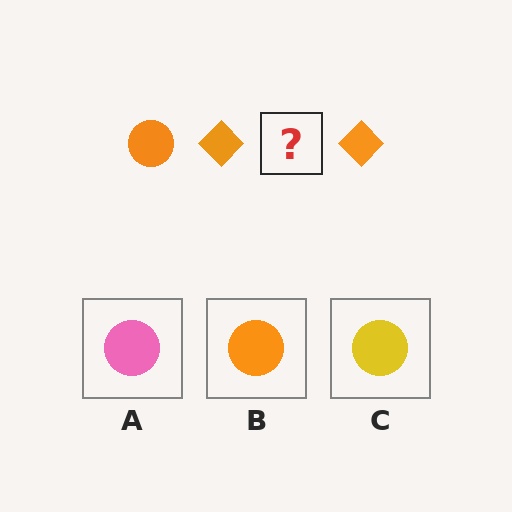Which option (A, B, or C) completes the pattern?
B.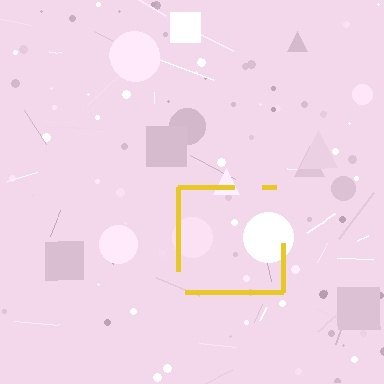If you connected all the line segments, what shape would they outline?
They would outline a square.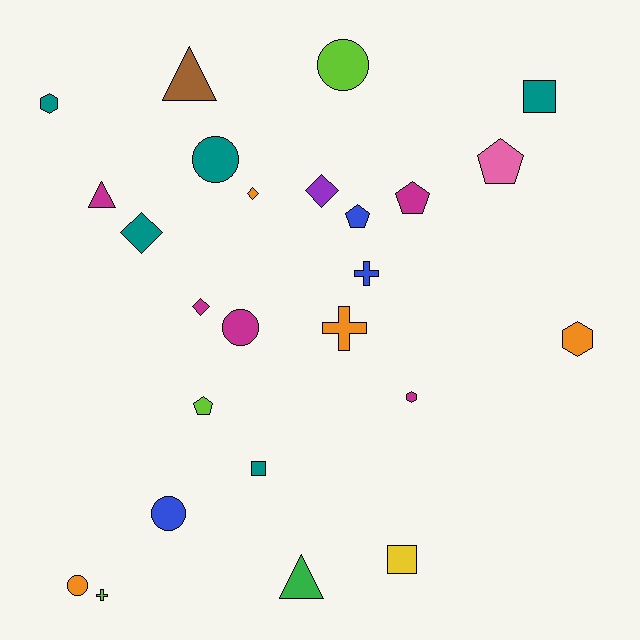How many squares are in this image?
There are 3 squares.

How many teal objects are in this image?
There are 5 teal objects.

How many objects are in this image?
There are 25 objects.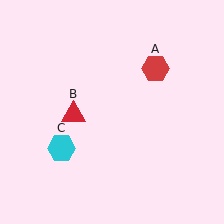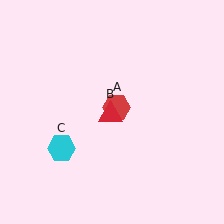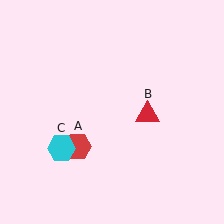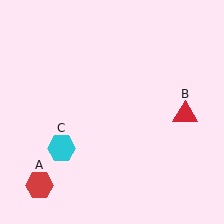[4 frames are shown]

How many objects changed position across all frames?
2 objects changed position: red hexagon (object A), red triangle (object B).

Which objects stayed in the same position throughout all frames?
Cyan hexagon (object C) remained stationary.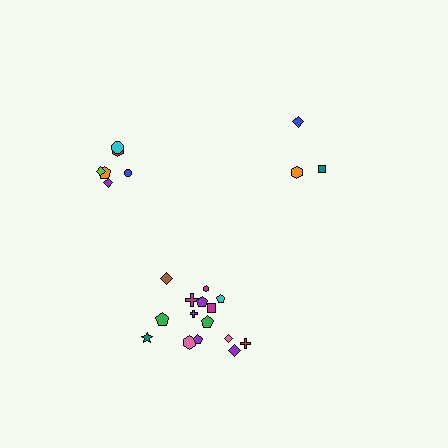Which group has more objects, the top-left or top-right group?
The top-left group.